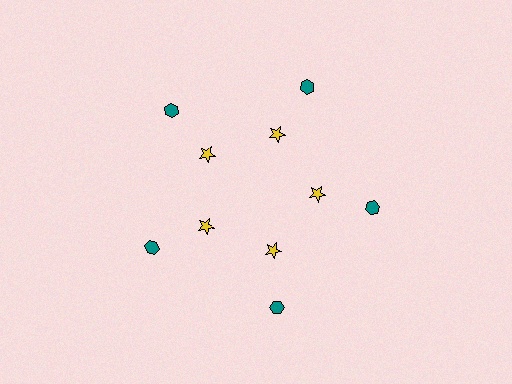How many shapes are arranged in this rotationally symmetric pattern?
There are 10 shapes, arranged in 5 groups of 2.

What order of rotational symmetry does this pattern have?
This pattern has 5-fold rotational symmetry.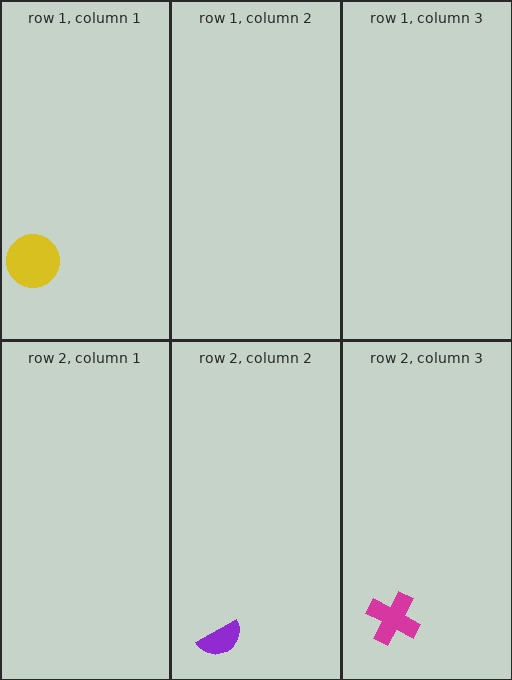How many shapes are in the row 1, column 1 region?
1.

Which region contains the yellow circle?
The row 1, column 1 region.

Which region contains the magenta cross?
The row 2, column 3 region.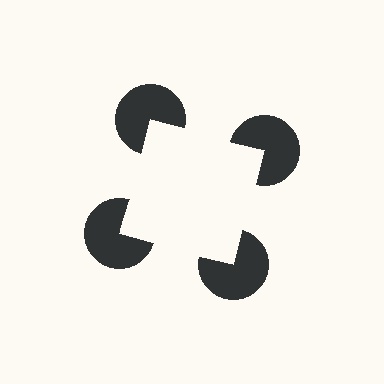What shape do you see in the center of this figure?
An illusory square — its edges are inferred from the aligned wedge cuts in the pac-man discs, not physically drawn.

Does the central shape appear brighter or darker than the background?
It typically appears slightly brighter than the background, even though no actual brightness change is drawn.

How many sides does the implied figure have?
4 sides.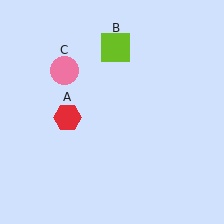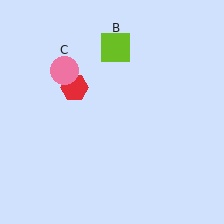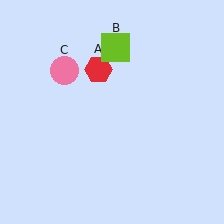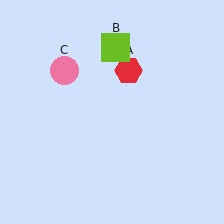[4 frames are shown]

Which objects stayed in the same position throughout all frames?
Lime square (object B) and pink circle (object C) remained stationary.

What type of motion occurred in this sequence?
The red hexagon (object A) rotated clockwise around the center of the scene.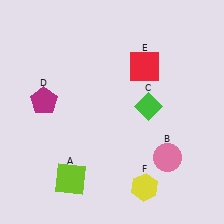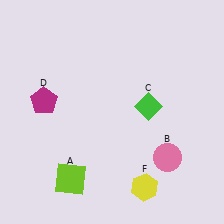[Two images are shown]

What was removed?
The red square (E) was removed in Image 2.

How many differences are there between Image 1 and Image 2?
There is 1 difference between the two images.